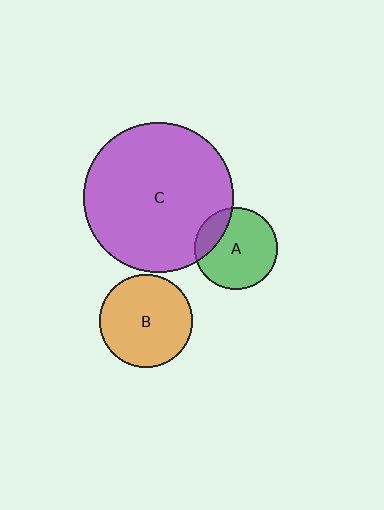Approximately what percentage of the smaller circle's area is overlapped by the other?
Approximately 20%.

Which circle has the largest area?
Circle C (purple).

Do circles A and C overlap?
Yes.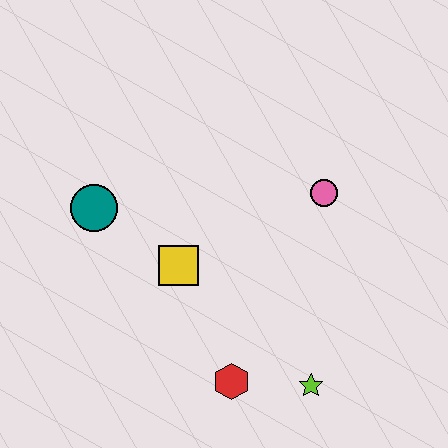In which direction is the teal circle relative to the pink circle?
The teal circle is to the left of the pink circle.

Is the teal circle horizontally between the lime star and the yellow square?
No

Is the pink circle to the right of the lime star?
Yes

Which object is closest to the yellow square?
The teal circle is closest to the yellow square.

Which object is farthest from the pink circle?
The teal circle is farthest from the pink circle.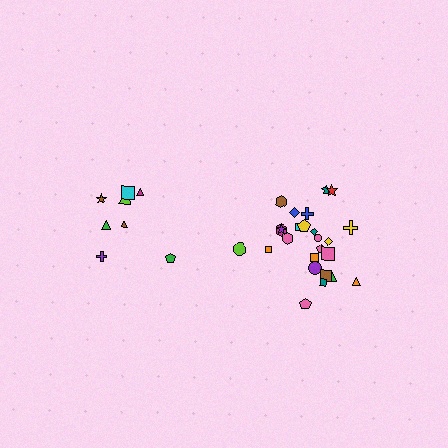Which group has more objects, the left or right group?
The right group.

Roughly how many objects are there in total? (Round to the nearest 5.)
Roughly 35 objects in total.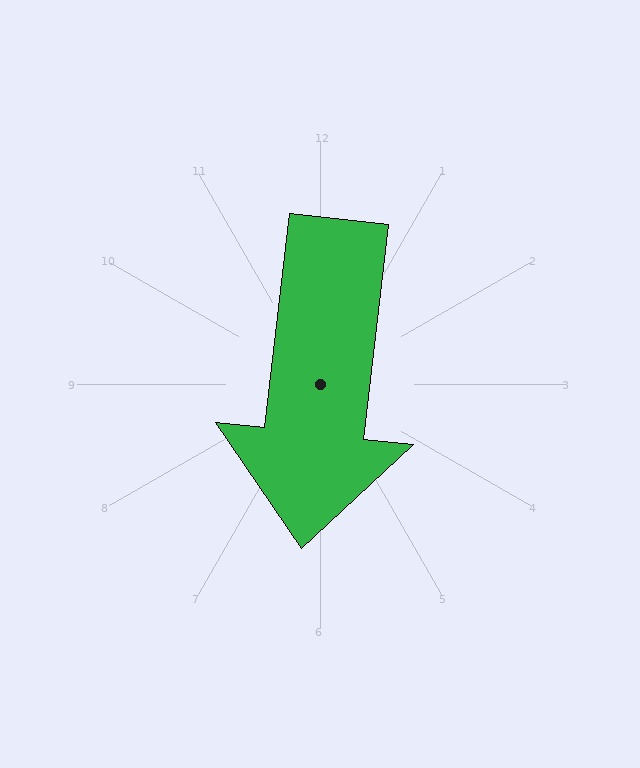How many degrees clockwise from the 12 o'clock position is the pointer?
Approximately 186 degrees.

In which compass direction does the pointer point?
South.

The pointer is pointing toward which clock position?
Roughly 6 o'clock.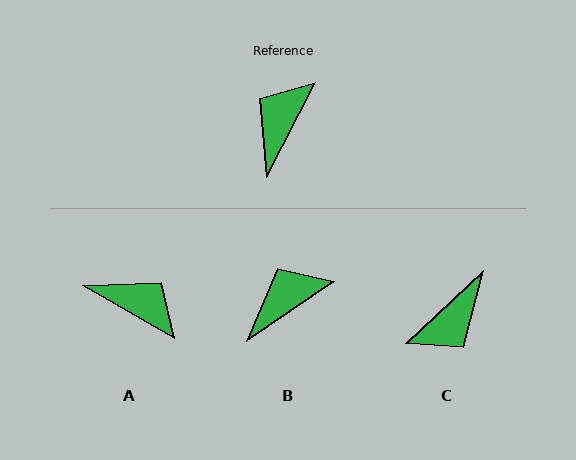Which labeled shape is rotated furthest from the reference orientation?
C, about 160 degrees away.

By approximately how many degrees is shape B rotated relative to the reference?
Approximately 29 degrees clockwise.